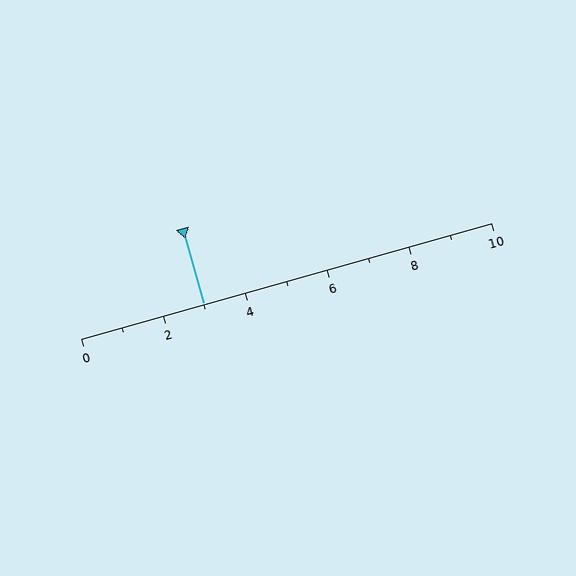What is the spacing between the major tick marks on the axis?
The major ticks are spaced 2 apart.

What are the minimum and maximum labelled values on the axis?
The axis runs from 0 to 10.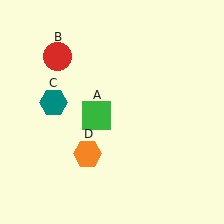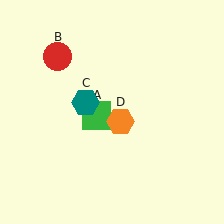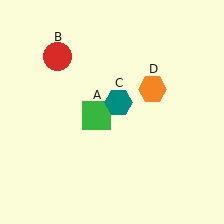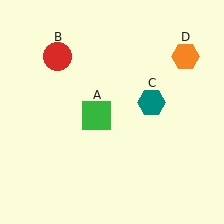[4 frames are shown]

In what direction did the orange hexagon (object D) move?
The orange hexagon (object D) moved up and to the right.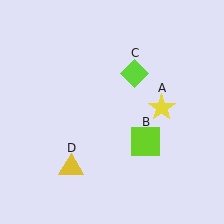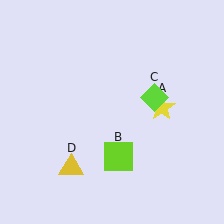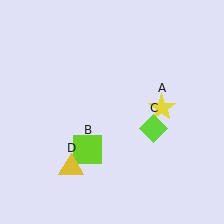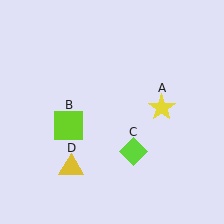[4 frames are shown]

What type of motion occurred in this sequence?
The lime square (object B), lime diamond (object C) rotated clockwise around the center of the scene.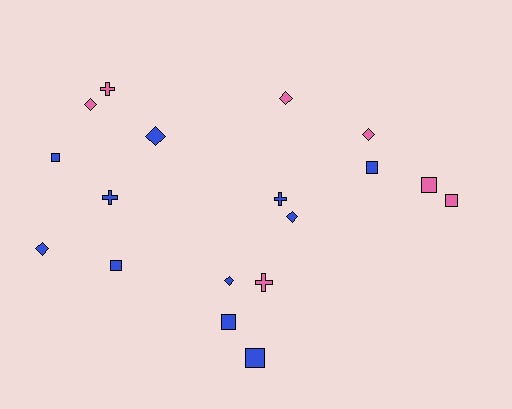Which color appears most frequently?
Blue, with 11 objects.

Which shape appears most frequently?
Square, with 7 objects.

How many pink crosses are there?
There are 2 pink crosses.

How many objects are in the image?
There are 18 objects.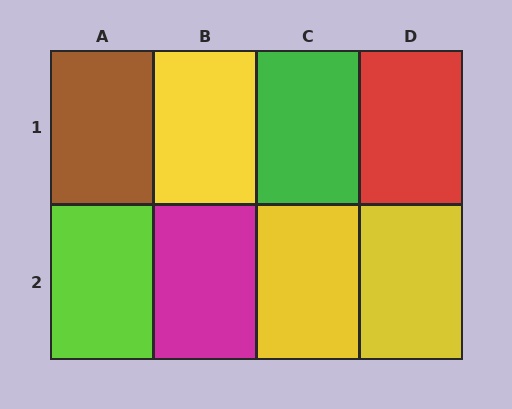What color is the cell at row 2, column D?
Yellow.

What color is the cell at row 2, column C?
Yellow.